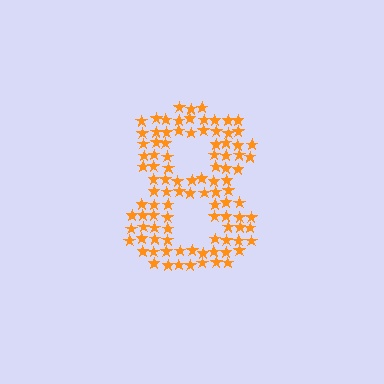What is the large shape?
The large shape is the digit 8.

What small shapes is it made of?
It is made of small stars.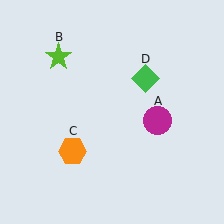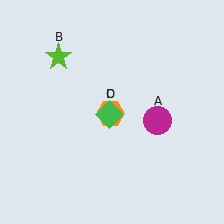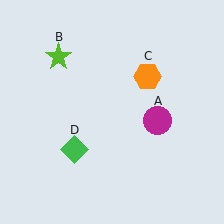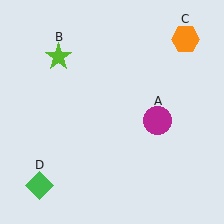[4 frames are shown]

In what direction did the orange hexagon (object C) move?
The orange hexagon (object C) moved up and to the right.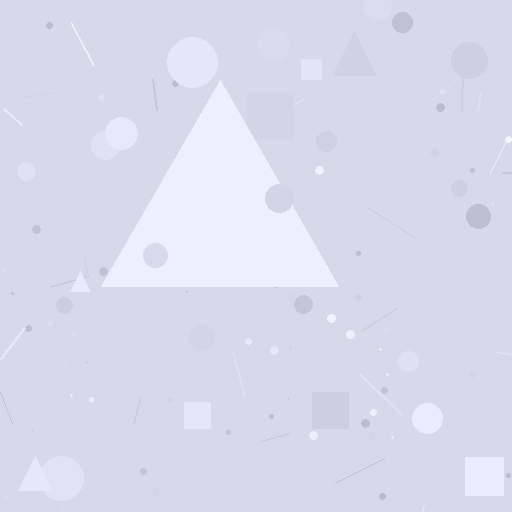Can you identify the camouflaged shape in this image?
The camouflaged shape is a triangle.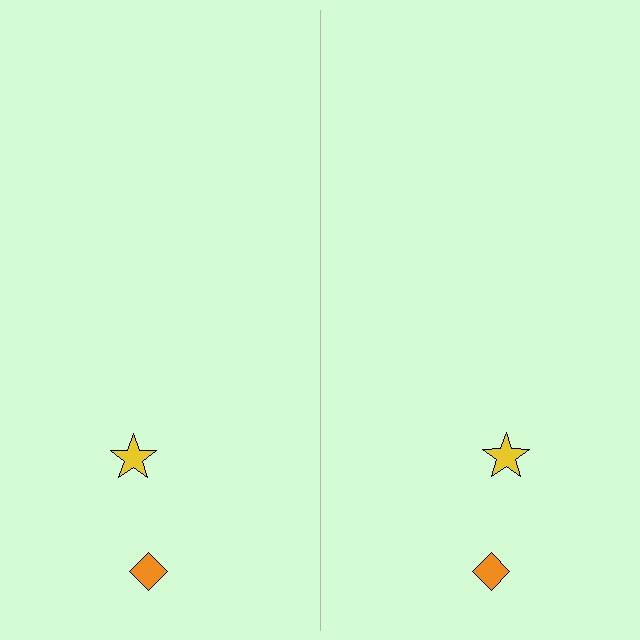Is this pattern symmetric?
Yes, this pattern has bilateral (reflection) symmetry.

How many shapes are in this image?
There are 4 shapes in this image.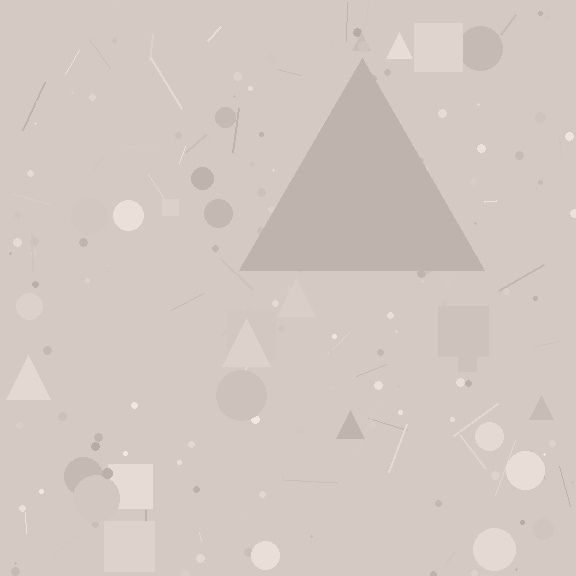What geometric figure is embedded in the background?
A triangle is embedded in the background.